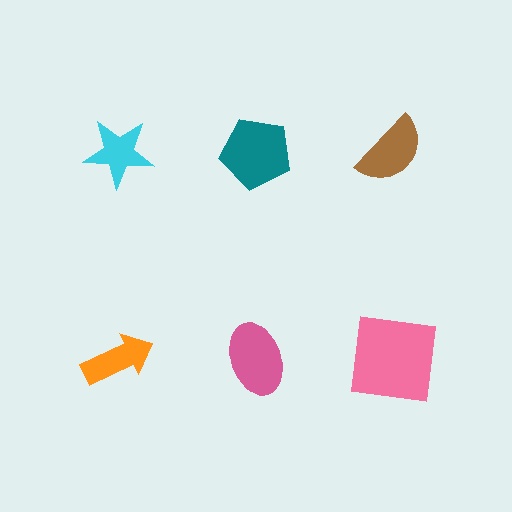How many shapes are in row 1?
3 shapes.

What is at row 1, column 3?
A brown semicircle.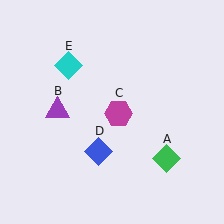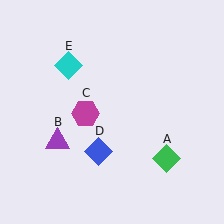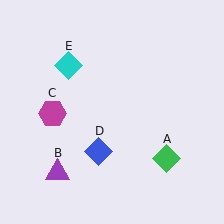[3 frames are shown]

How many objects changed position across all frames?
2 objects changed position: purple triangle (object B), magenta hexagon (object C).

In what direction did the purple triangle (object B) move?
The purple triangle (object B) moved down.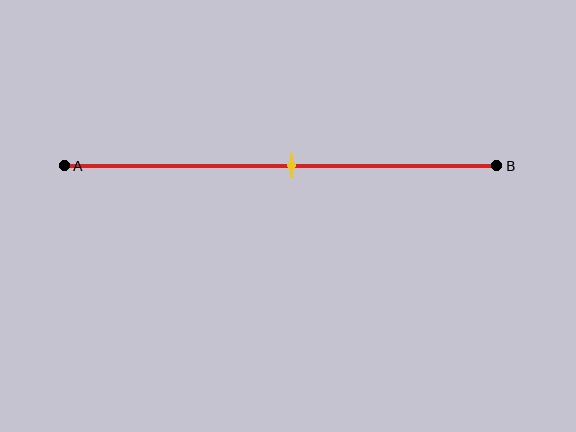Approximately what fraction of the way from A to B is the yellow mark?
The yellow mark is approximately 55% of the way from A to B.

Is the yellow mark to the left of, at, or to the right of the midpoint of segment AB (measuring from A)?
The yellow mark is approximately at the midpoint of segment AB.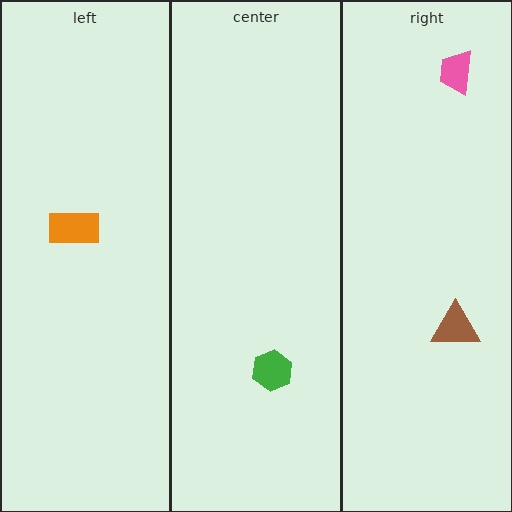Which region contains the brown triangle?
The right region.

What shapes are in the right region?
The brown triangle, the pink trapezoid.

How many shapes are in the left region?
1.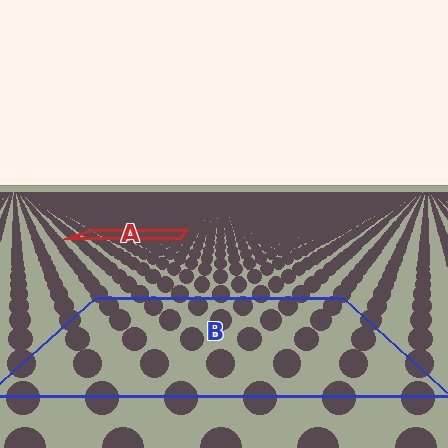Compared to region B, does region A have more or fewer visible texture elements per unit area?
Region A has more texture elements per unit area — they are packed more densely because it is farther away.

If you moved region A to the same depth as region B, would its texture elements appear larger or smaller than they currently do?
They would appear larger. At a closer depth, the same texture elements are projected at a bigger on-screen size.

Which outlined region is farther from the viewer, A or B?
Region A is farther from the viewer — the texture elements inside it appear smaller and more densely packed.